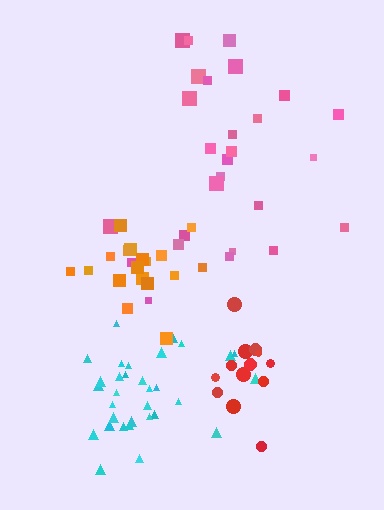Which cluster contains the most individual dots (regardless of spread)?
Cyan (32).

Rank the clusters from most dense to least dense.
red, cyan, orange, pink.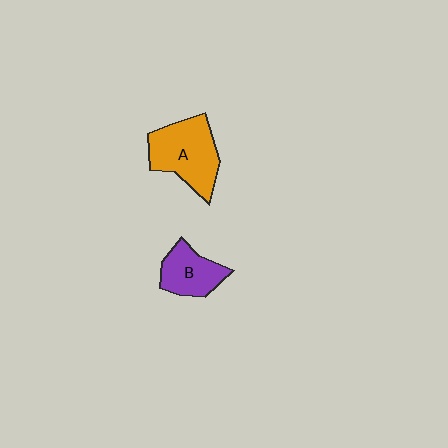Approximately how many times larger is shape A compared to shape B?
Approximately 1.5 times.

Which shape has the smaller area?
Shape B (purple).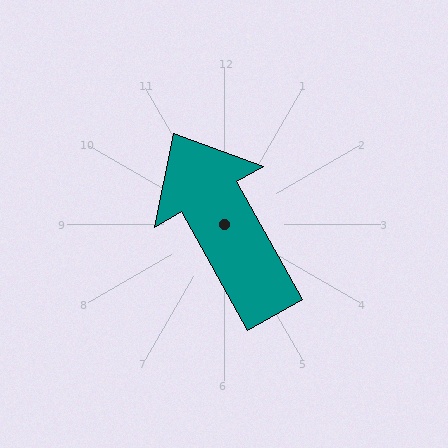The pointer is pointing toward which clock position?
Roughly 11 o'clock.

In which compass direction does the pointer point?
Northwest.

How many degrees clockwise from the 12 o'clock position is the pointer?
Approximately 331 degrees.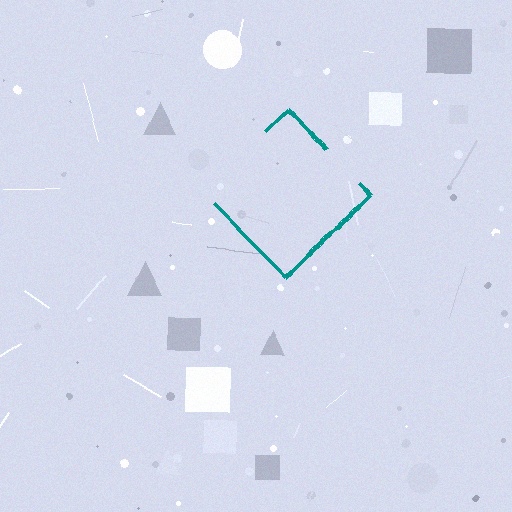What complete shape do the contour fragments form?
The contour fragments form a diamond.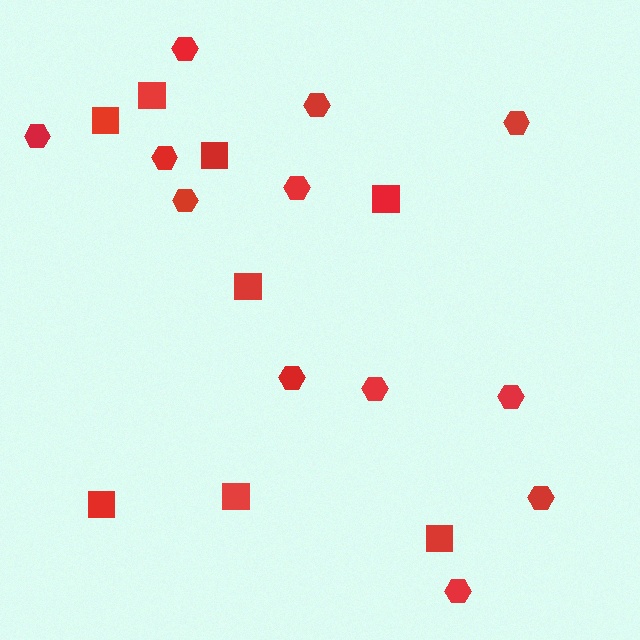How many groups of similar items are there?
There are 2 groups: one group of squares (8) and one group of hexagons (12).